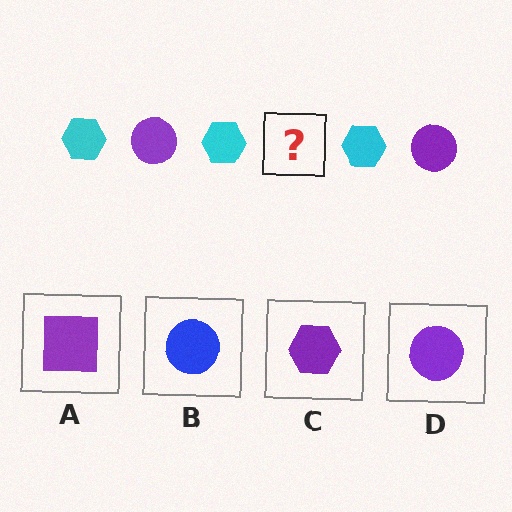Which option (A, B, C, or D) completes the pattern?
D.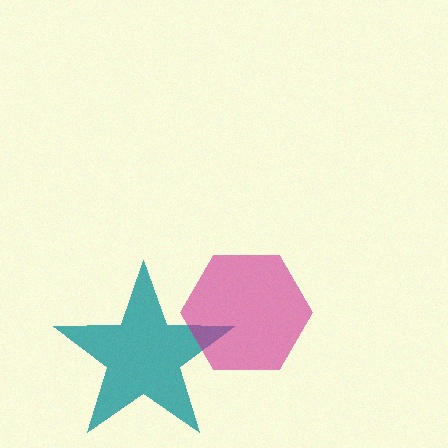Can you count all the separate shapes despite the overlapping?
Yes, there are 2 separate shapes.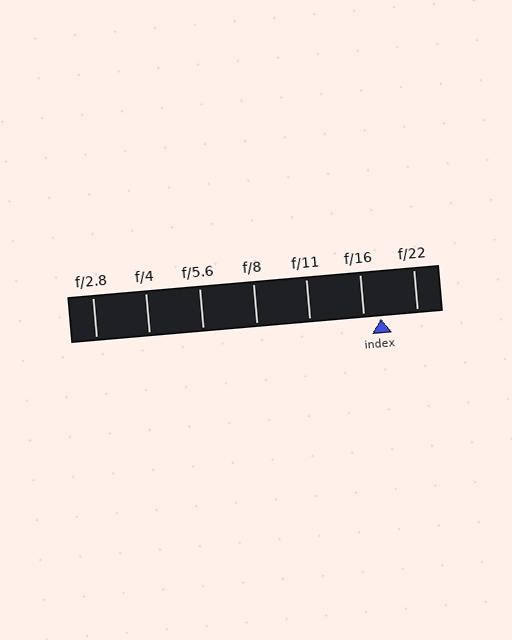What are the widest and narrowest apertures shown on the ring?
The widest aperture shown is f/2.8 and the narrowest is f/22.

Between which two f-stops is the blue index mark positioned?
The index mark is between f/16 and f/22.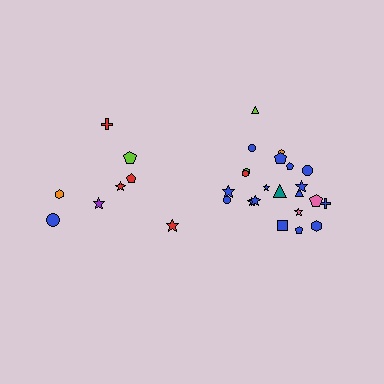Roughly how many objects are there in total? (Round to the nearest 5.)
Roughly 30 objects in total.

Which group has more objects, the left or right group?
The right group.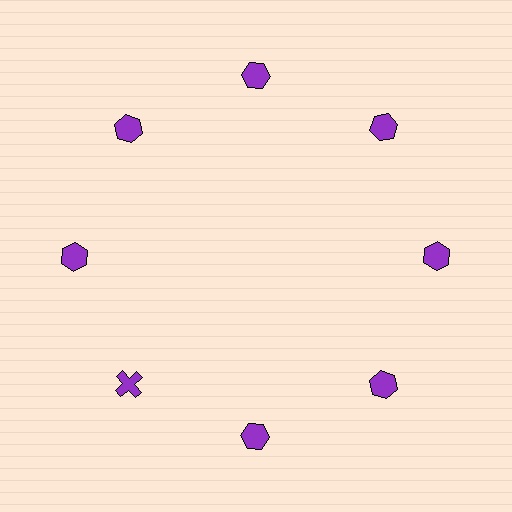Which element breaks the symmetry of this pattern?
The purple cross at roughly the 8 o'clock position breaks the symmetry. All other shapes are purple hexagons.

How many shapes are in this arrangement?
There are 8 shapes arranged in a ring pattern.